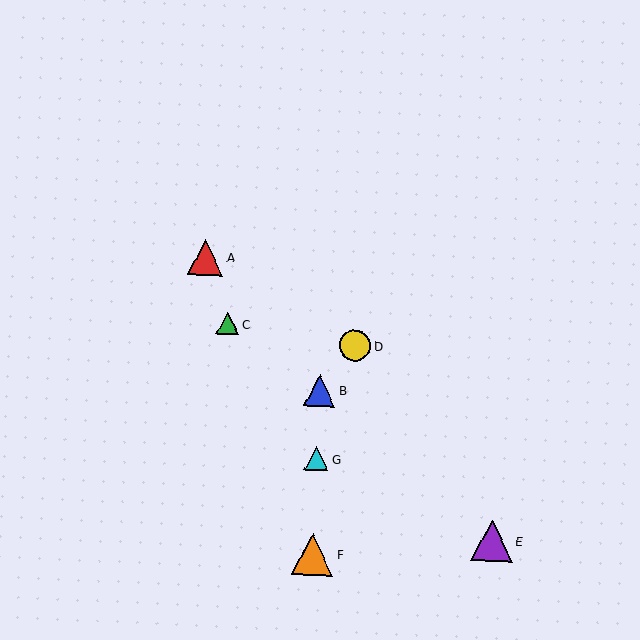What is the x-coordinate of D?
Object D is at x≈355.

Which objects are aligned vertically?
Objects B, F, G are aligned vertically.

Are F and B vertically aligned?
Yes, both are at x≈313.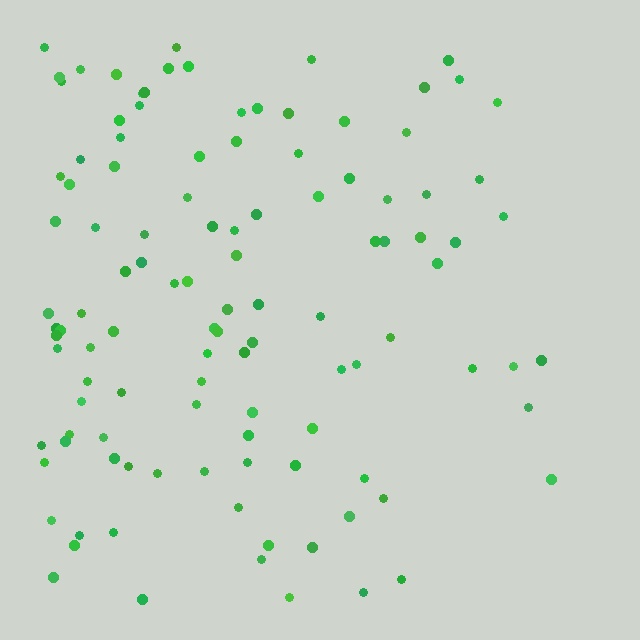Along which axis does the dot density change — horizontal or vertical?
Horizontal.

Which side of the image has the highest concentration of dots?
The left.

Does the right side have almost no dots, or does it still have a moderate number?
Still a moderate number, just noticeably fewer than the left.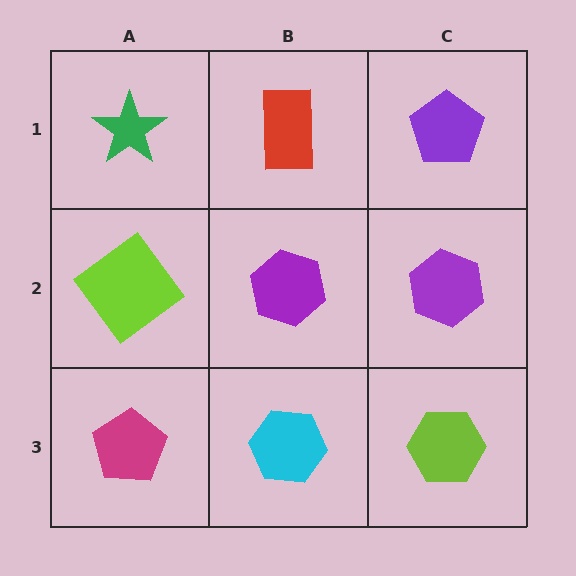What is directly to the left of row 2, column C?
A purple hexagon.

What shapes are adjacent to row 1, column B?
A purple hexagon (row 2, column B), a green star (row 1, column A), a purple pentagon (row 1, column C).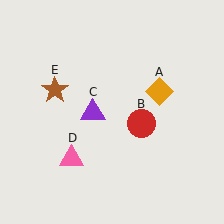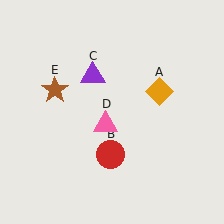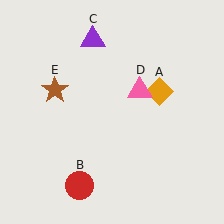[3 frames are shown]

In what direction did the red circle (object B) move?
The red circle (object B) moved down and to the left.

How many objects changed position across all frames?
3 objects changed position: red circle (object B), purple triangle (object C), pink triangle (object D).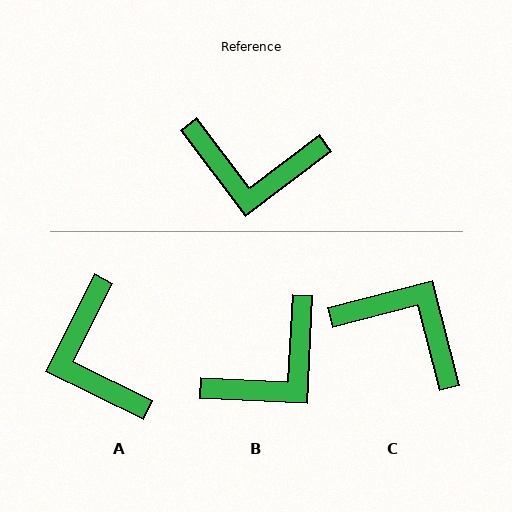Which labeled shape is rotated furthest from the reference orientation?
C, about 157 degrees away.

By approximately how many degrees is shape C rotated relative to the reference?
Approximately 157 degrees counter-clockwise.